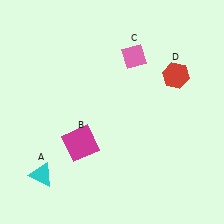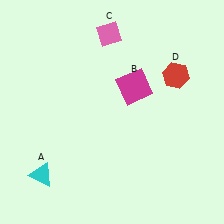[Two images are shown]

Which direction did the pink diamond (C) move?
The pink diamond (C) moved left.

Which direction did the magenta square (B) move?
The magenta square (B) moved up.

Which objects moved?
The objects that moved are: the magenta square (B), the pink diamond (C).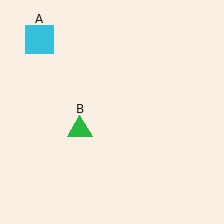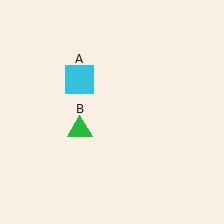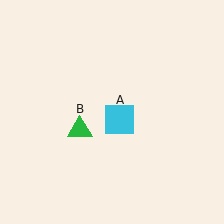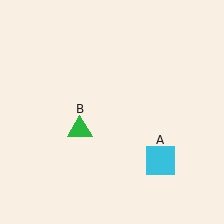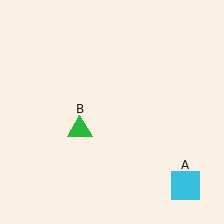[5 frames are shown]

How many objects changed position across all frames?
1 object changed position: cyan square (object A).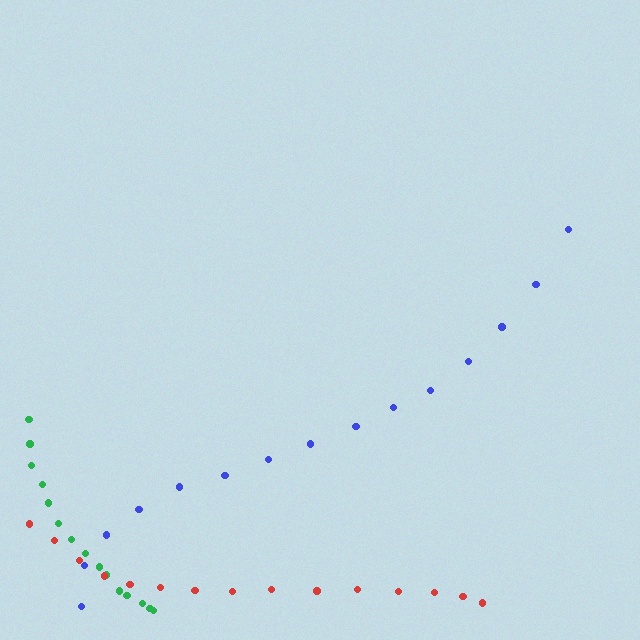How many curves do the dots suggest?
There are 3 distinct paths.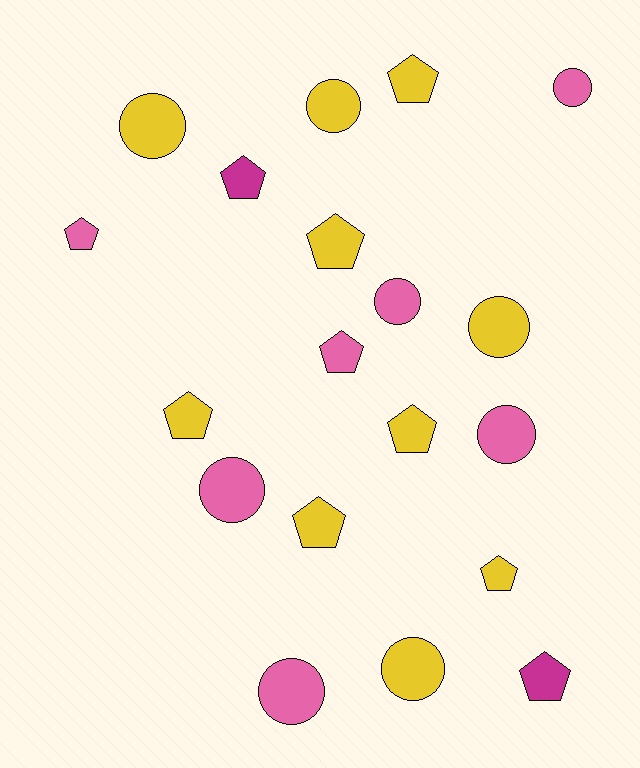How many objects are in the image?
There are 19 objects.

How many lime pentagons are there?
There are no lime pentagons.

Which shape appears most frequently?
Pentagon, with 10 objects.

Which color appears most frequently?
Yellow, with 10 objects.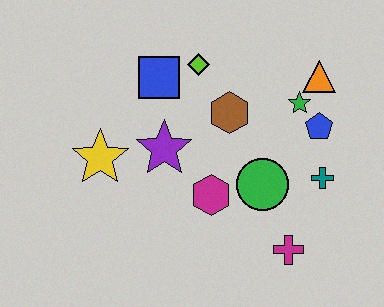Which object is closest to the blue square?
The lime diamond is closest to the blue square.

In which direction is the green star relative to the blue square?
The green star is to the right of the blue square.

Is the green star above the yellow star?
Yes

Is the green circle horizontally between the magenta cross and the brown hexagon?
Yes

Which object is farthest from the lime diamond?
The magenta cross is farthest from the lime diamond.